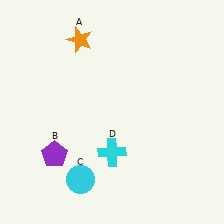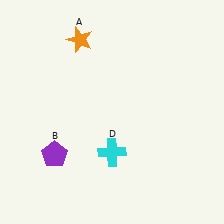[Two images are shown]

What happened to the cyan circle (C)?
The cyan circle (C) was removed in Image 2. It was in the bottom-left area of Image 1.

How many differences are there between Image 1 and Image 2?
There is 1 difference between the two images.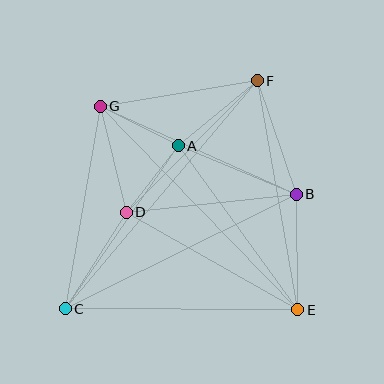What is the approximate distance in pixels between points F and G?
The distance between F and G is approximately 159 pixels.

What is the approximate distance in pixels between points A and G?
The distance between A and G is approximately 87 pixels.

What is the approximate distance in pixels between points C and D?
The distance between C and D is approximately 114 pixels.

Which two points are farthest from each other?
Points C and F are farthest from each other.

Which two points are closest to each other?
Points A and D are closest to each other.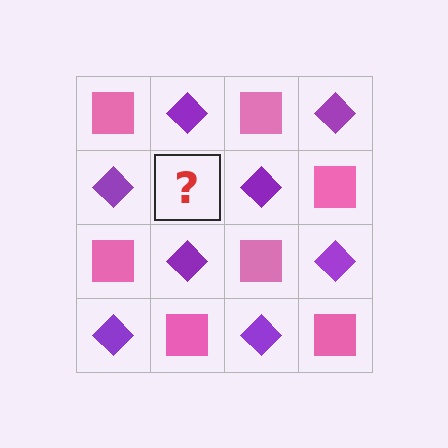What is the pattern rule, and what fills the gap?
The rule is that it alternates pink square and purple diamond in a checkerboard pattern. The gap should be filled with a pink square.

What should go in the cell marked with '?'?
The missing cell should contain a pink square.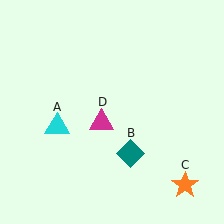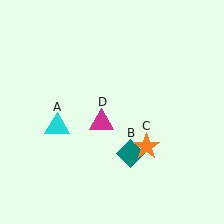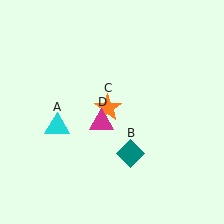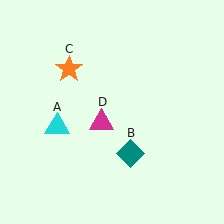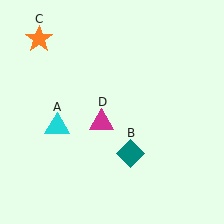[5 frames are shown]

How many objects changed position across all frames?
1 object changed position: orange star (object C).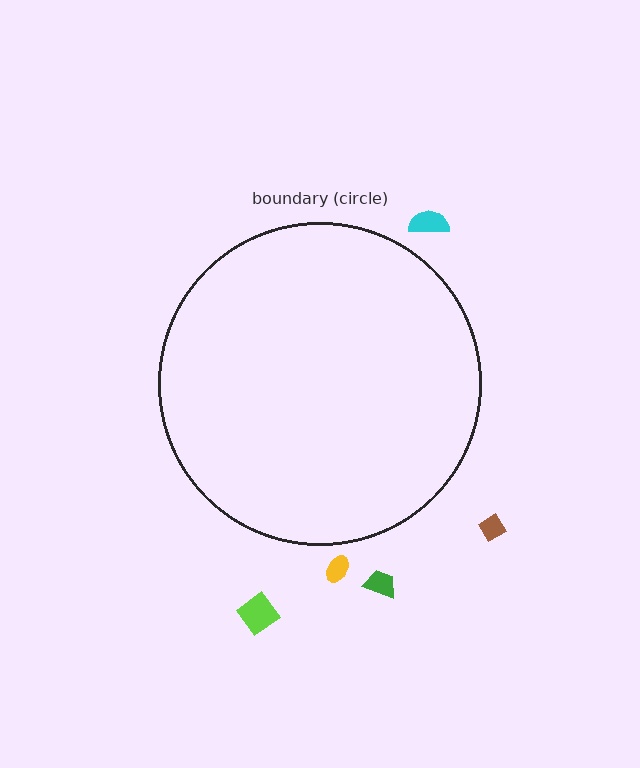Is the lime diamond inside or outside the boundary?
Outside.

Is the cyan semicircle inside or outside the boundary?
Outside.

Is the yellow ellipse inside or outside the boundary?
Outside.